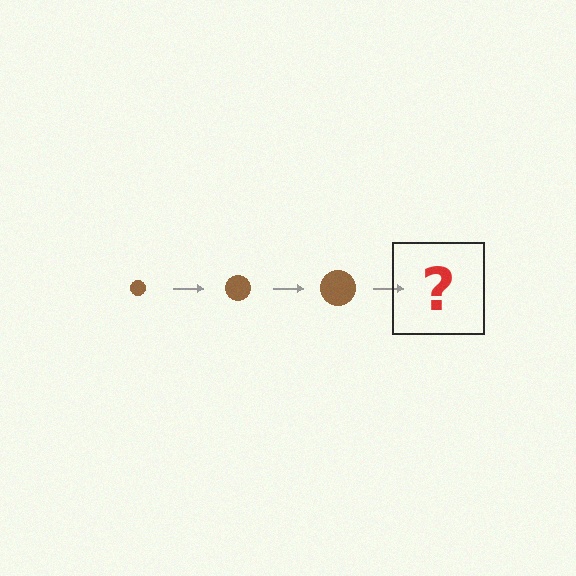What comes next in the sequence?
The next element should be a brown circle, larger than the previous one.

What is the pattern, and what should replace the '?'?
The pattern is that the circle gets progressively larger each step. The '?' should be a brown circle, larger than the previous one.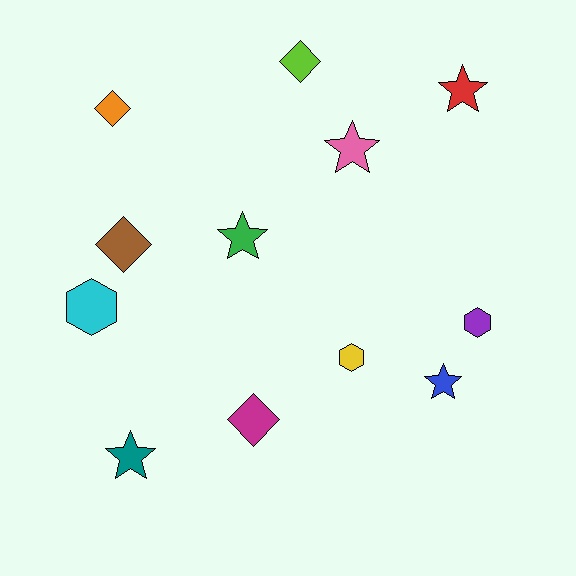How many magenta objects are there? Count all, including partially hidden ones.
There is 1 magenta object.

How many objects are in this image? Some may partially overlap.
There are 12 objects.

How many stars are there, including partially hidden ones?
There are 5 stars.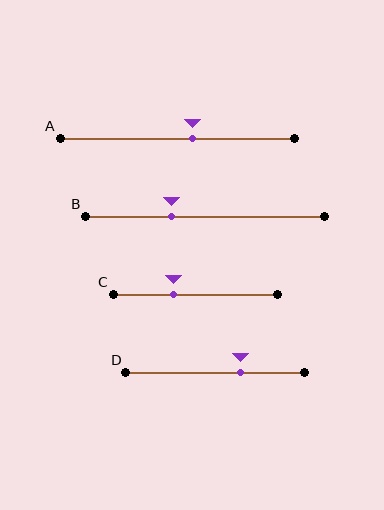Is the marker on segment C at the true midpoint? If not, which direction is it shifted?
No, the marker on segment C is shifted to the left by about 13% of the segment length.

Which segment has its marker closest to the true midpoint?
Segment A has its marker closest to the true midpoint.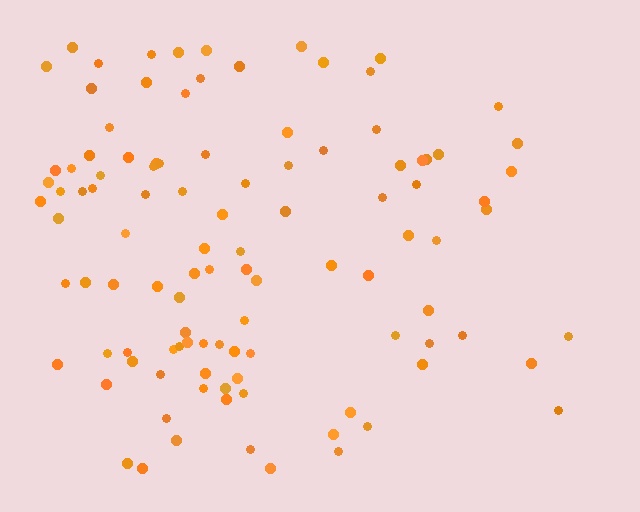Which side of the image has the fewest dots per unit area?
The right.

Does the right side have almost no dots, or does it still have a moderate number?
Still a moderate number, just noticeably fewer than the left.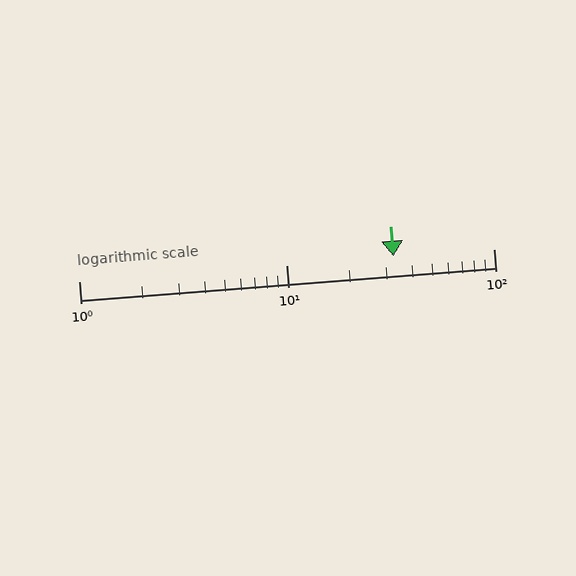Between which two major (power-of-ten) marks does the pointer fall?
The pointer is between 10 and 100.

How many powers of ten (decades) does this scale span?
The scale spans 2 decades, from 1 to 100.